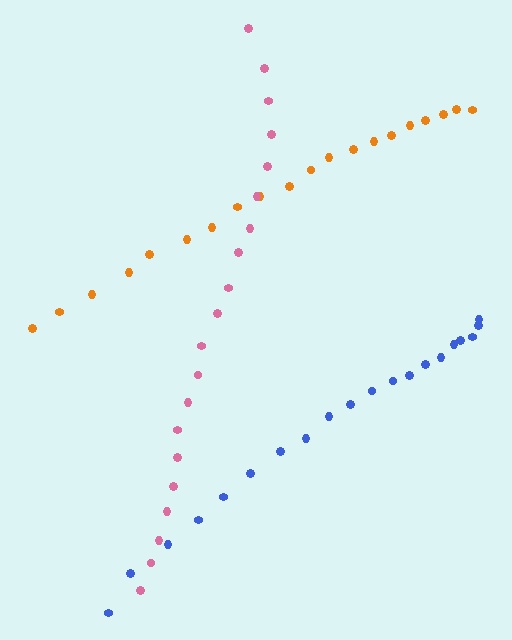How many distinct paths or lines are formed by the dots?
There are 3 distinct paths.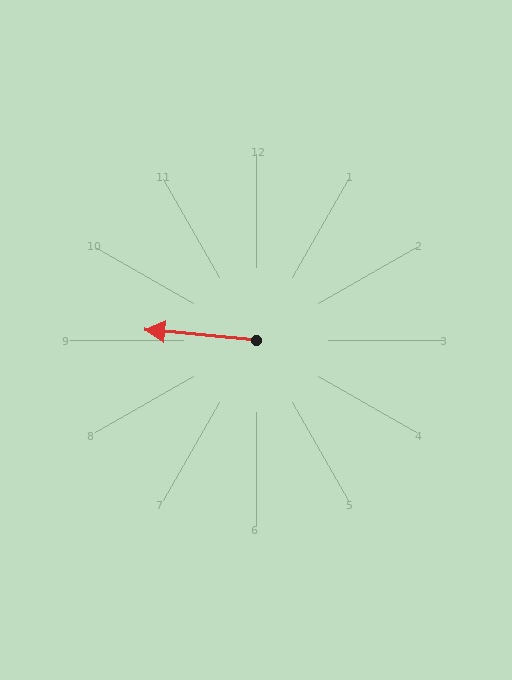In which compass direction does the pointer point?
West.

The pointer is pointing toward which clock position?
Roughly 9 o'clock.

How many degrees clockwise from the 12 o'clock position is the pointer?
Approximately 275 degrees.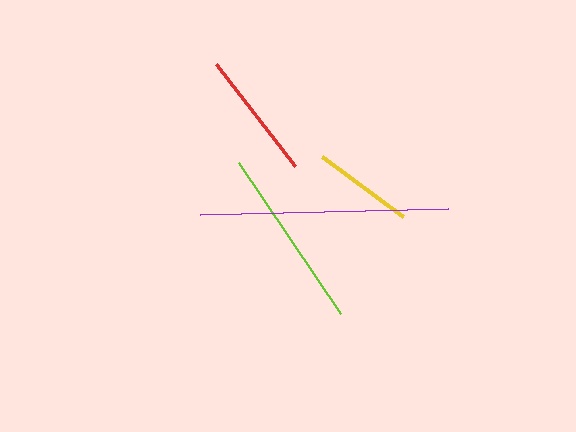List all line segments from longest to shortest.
From longest to shortest: purple, lime, red, yellow.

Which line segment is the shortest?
The yellow line is the shortest at approximately 101 pixels.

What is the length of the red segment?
The red segment is approximately 129 pixels long.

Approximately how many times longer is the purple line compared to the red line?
The purple line is approximately 1.9 times the length of the red line.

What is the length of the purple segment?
The purple segment is approximately 248 pixels long.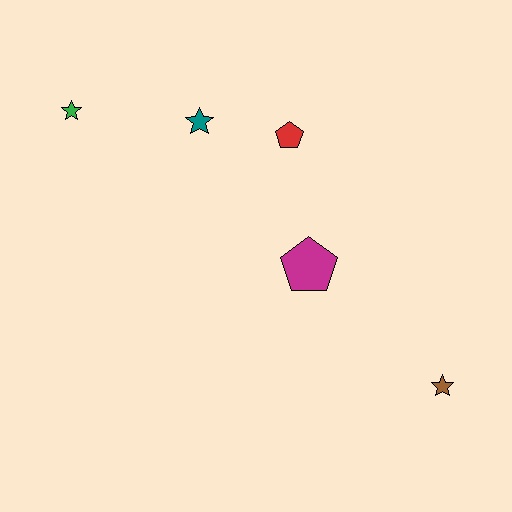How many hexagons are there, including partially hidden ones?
There are no hexagons.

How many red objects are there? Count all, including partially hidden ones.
There is 1 red object.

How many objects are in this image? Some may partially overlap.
There are 5 objects.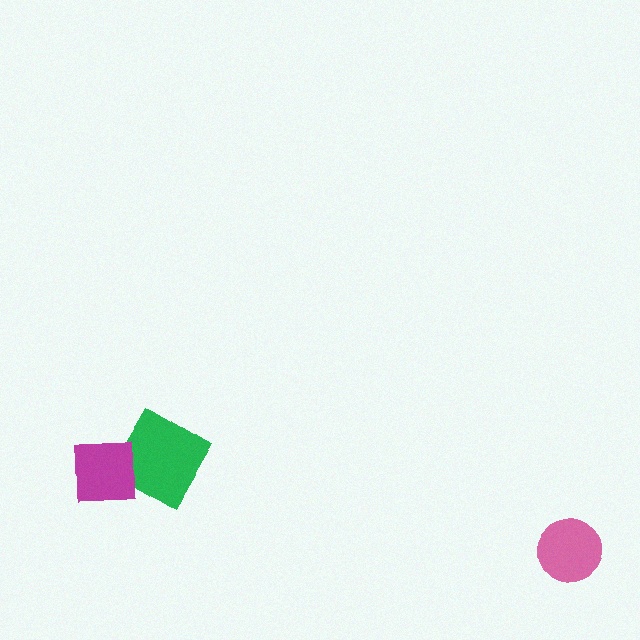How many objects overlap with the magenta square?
1 object overlaps with the magenta square.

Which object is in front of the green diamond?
The magenta square is in front of the green diamond.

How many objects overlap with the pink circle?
0 objects overlap with the pink circle.